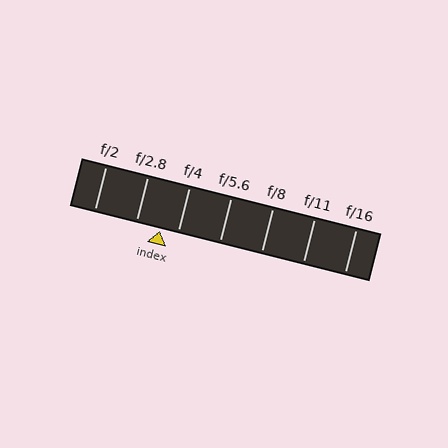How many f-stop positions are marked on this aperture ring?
There are 7 f-stop positions marked.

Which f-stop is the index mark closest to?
The index mark is closest to f/4.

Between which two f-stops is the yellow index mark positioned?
The index mark is between f/2.8 and f/4.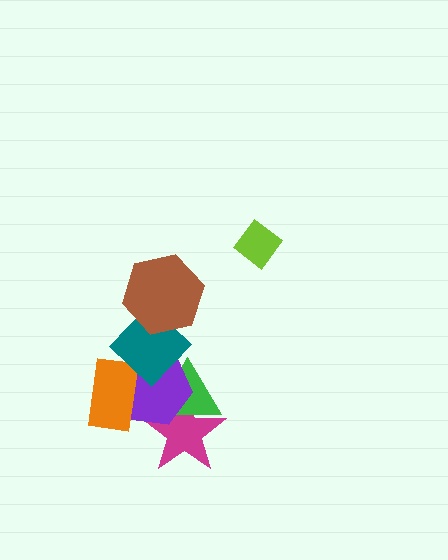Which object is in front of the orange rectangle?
The teal diamond is in front of the orange rectangle.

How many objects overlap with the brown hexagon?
1 object overlaps with the brown hexagon.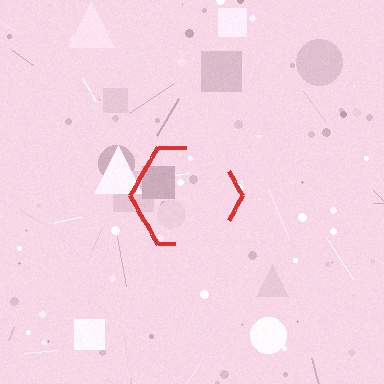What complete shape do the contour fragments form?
The contour fragments form a hexagon.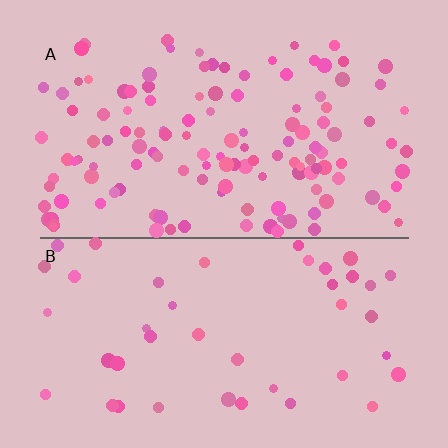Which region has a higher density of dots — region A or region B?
A (the top).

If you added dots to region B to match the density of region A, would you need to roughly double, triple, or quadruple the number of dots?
Approximately triple.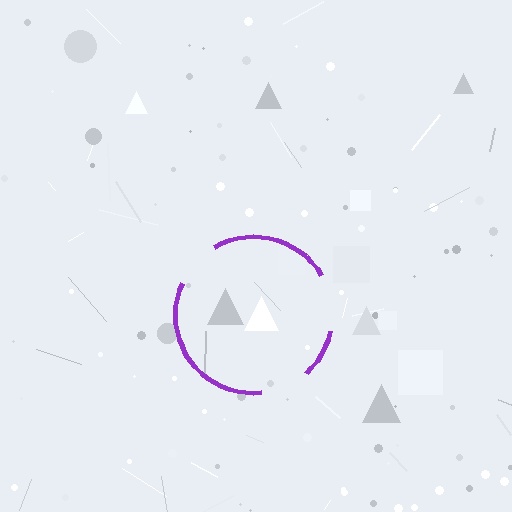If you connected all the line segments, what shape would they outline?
They would outline a circle.